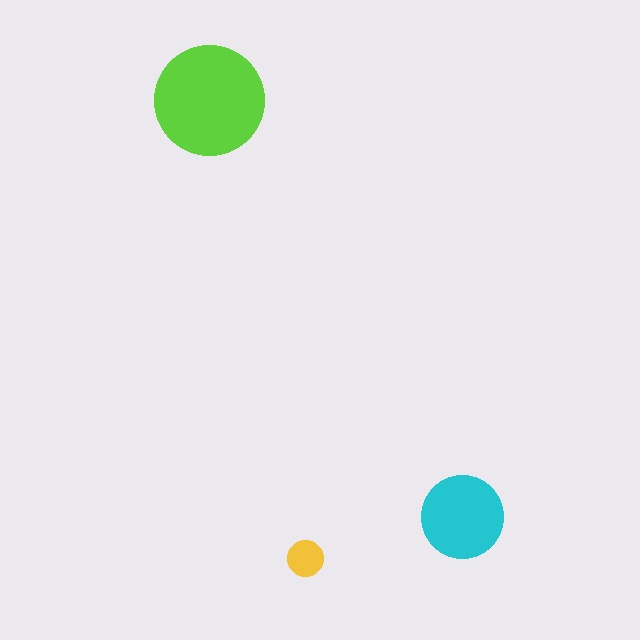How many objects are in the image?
There are 3 objects in the image.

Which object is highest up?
The lime circle is topmost.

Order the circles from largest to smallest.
the lime one, the cyan one, the yellow one.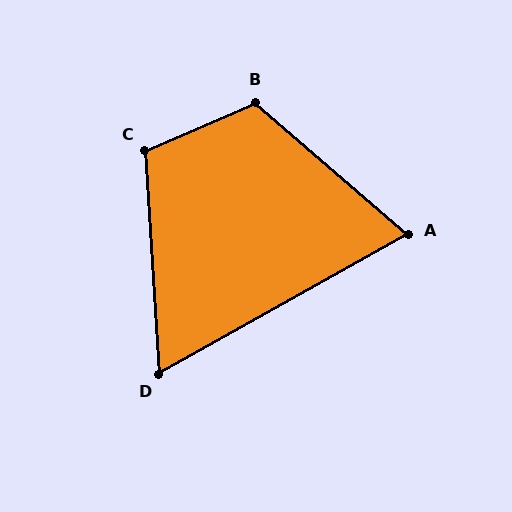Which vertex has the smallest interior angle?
D, at approximately 64 degrees.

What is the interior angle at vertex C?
Approximately 110 degrees (obtuse).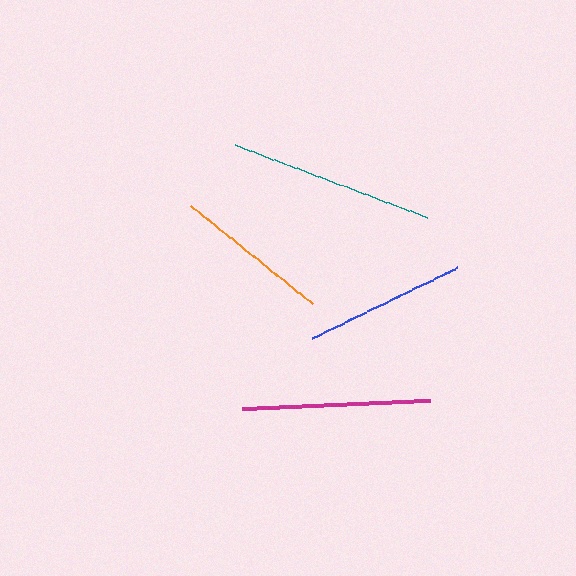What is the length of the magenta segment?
The magenta segment is approximately 187 pixels long.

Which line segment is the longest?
The teal line is the longest at approximately 205 pixels.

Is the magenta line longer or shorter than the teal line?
The teal line is longer than the magenta line.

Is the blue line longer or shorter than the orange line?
The blue line is longer than the orange line.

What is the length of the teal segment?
The teal segment is approximately 205 pixels long.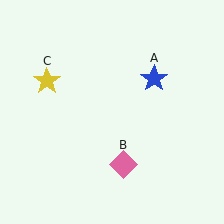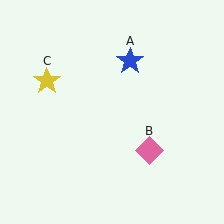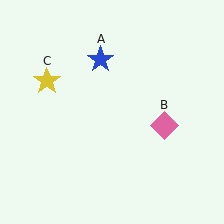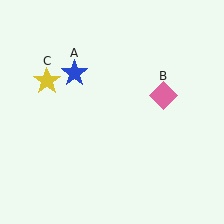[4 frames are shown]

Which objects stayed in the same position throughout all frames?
Yellow star (object C) remained stationary.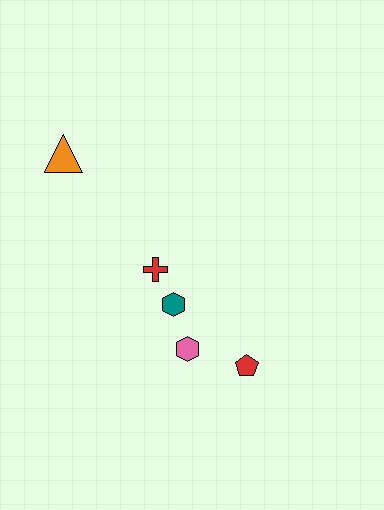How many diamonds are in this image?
There are no diamonds.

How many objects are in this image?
There are 5 objects.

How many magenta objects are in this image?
There are no magenta objects.